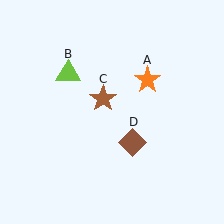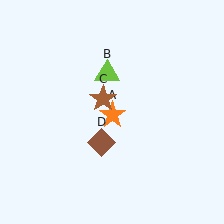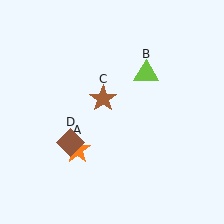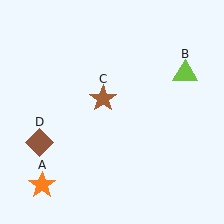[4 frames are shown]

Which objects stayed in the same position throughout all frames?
Brown star (object C) remained stationary.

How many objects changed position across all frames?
3 objects changed position: orange star (object A), lime triangle (object B), brown diamond (object D).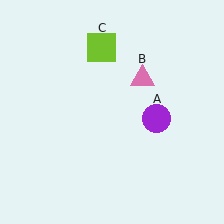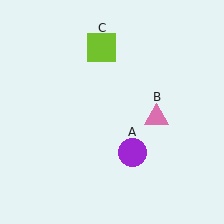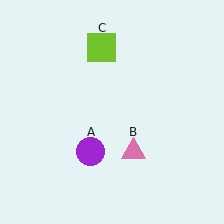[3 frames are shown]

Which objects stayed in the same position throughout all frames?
Lime square (object C) remained stationary.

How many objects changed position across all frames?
2 objects changed position: purple circle (object A), pink triangle (object B).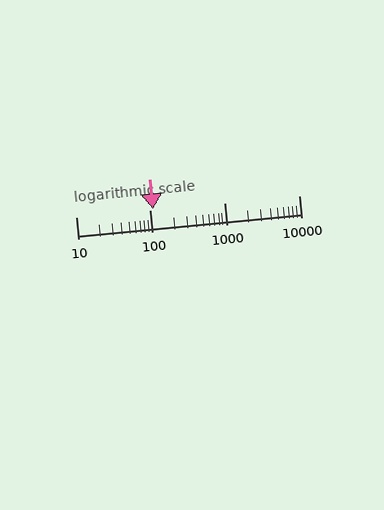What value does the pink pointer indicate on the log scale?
The pointer indicates approximately 110.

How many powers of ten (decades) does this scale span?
The scale spans 3 decades, from 10 to 10000.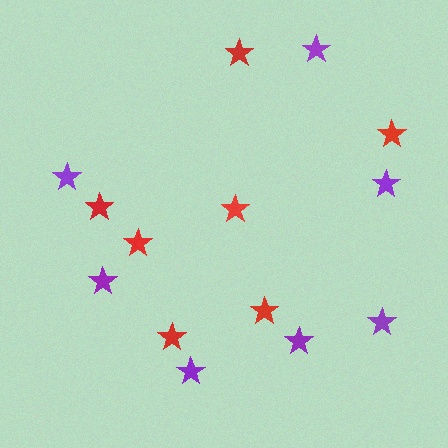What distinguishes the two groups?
There are 2 groups: one group of red stars (7) and one group of purple stars (7).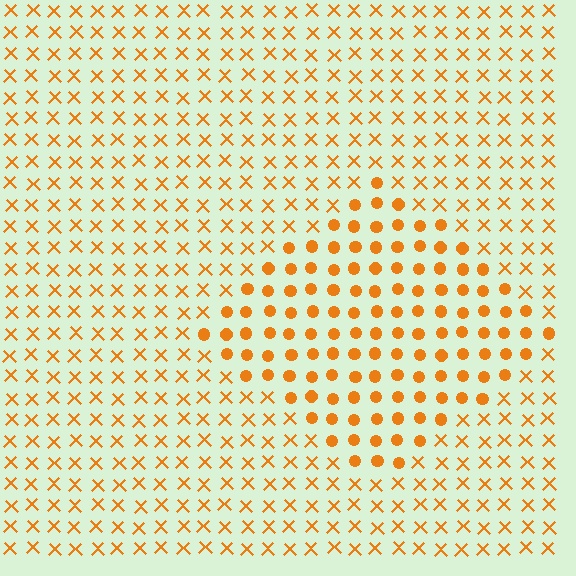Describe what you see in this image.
The image is filled with small orange elements arranged in a uniform grid. A diamond-shaped region contains circles, while the surrounding area contains X marks. The boundary is defined purely by the change in element shape.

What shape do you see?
I see a diamond.